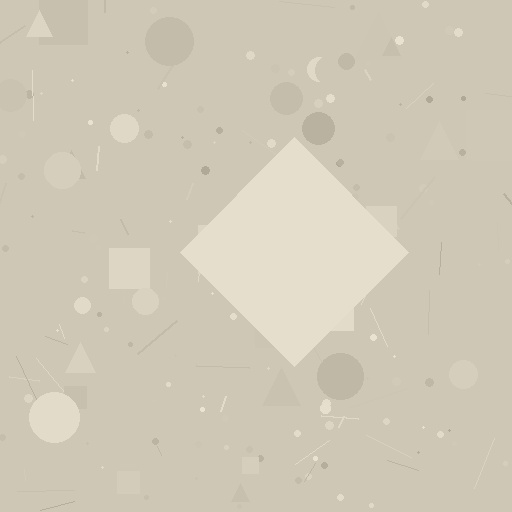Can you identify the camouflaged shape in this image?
The camouflaged shape is a diamond.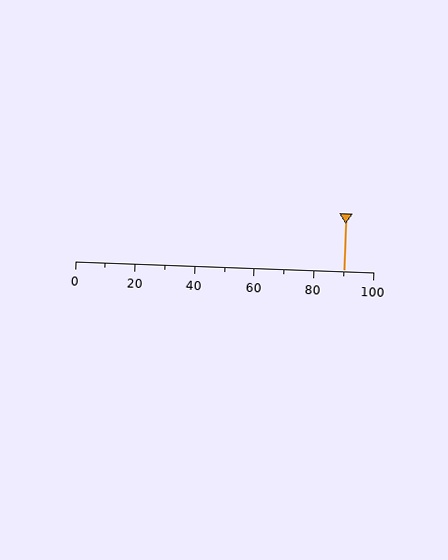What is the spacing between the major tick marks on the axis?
The major ticks are spaced 20 apart.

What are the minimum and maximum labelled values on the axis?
The axis runs from 0 to 100.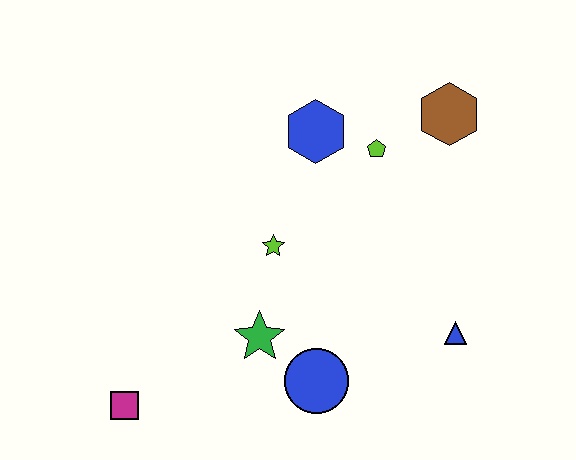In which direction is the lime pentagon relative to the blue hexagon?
The lime pentagon is to the right of the blue hexagon.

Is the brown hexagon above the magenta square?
Yes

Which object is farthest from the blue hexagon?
The magenta square is farthest from the blue hexagon.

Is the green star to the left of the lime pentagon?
Yes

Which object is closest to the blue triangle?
The blue circle is closest to the blue triangle.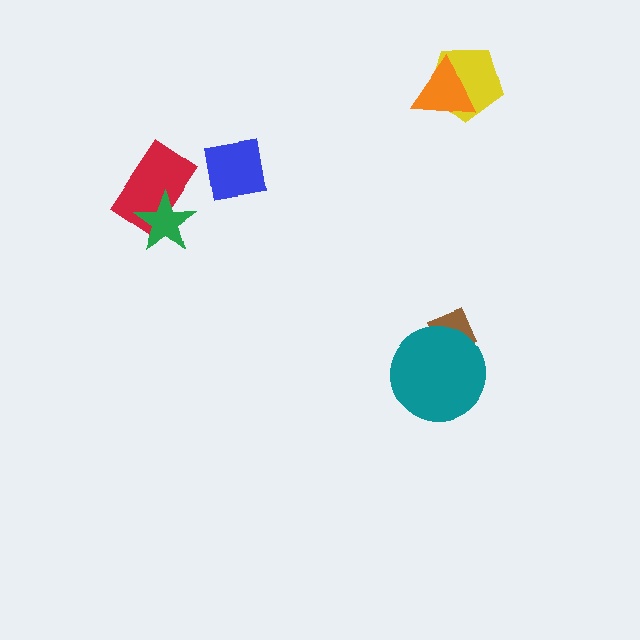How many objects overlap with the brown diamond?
1 object overlaps with the brown diamond.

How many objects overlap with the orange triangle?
1 object overlaps with the orange triangle.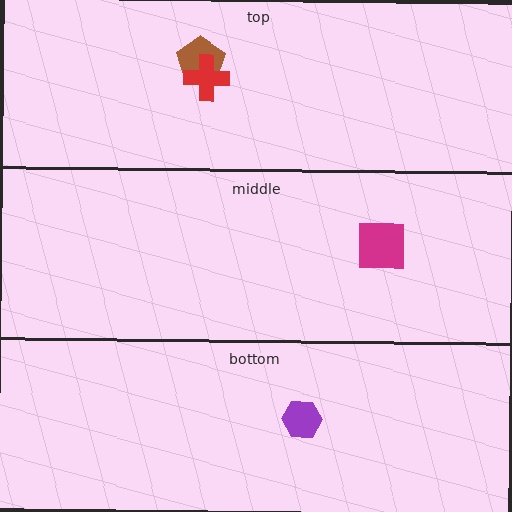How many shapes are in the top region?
2.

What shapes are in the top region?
The brown pentagon, the red cross.